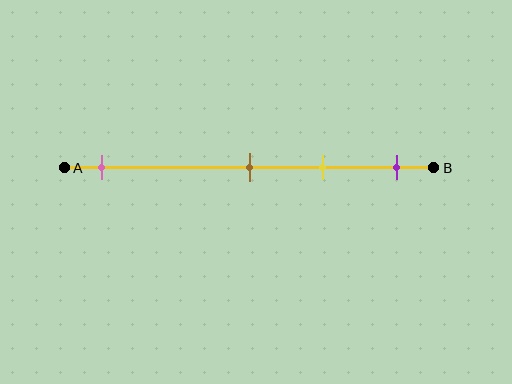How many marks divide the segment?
There are 4 marks dividing the segment.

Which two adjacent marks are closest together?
The brown and yellow marks are the closest adjacent pair.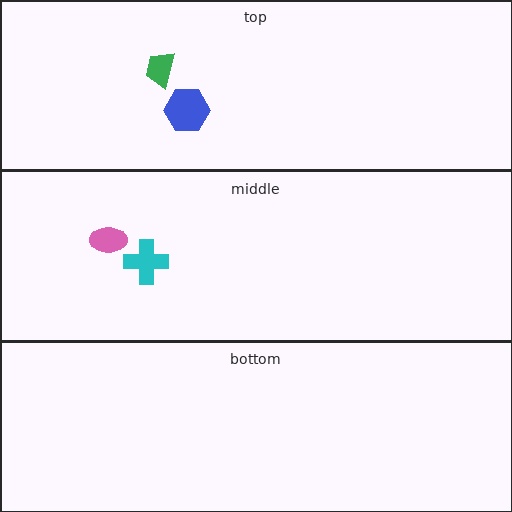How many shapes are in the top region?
2.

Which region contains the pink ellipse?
The middle region.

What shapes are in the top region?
The blue hexagon, the green trapezoid.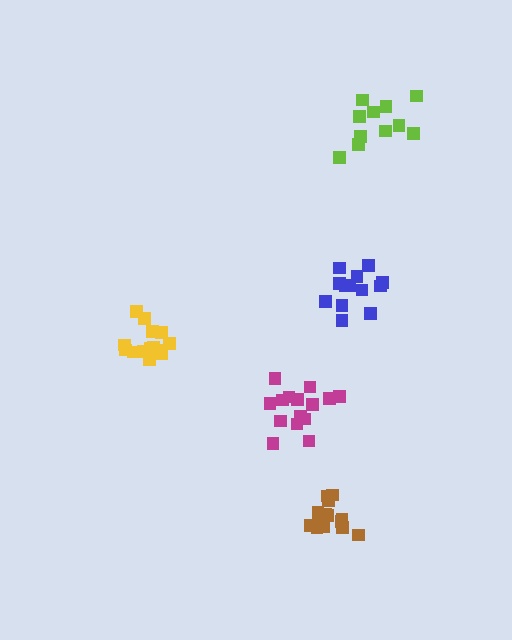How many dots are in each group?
Group 1: 14 dots, Group 2: 15 dots, Group 3: 13 dots, Group 4: 11 dots, Group 5: 15 dots (68 total).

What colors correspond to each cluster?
The clusters are colored: brown, yellow, blue, lime, magenta.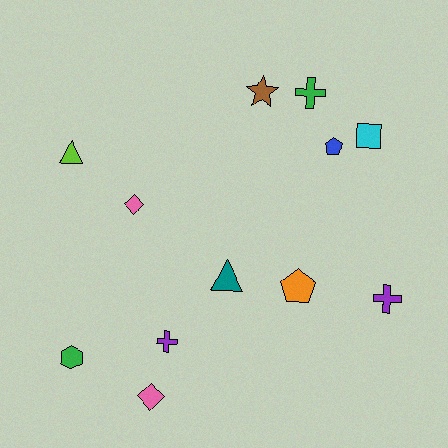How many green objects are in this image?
There are 2 green objects.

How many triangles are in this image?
There are 2 triangles.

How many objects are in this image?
There are 12 objects.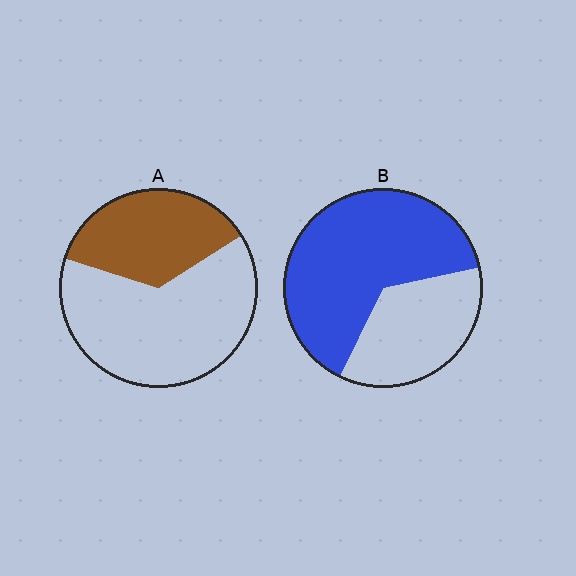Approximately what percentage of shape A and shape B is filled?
A is approximately 35% and B is approximately 65%.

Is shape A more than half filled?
No.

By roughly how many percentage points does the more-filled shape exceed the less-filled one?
By roughly 30 percentage points (B over A).